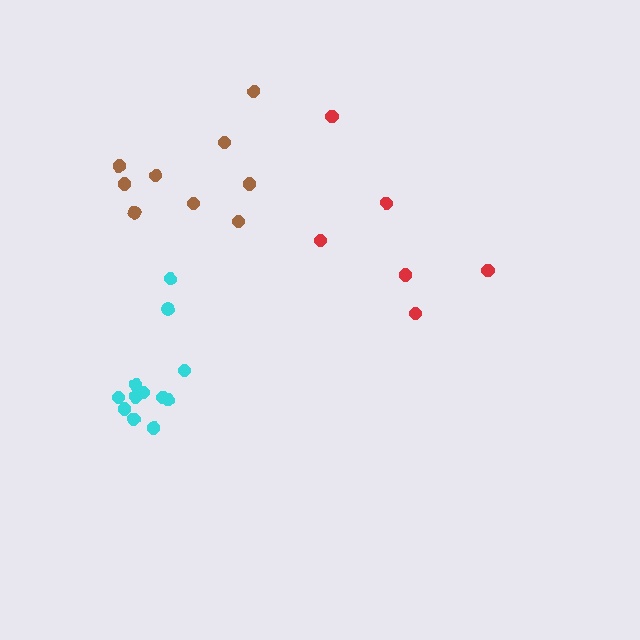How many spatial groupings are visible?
There are 3 spatial groupings.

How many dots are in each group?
Group 1: 6 dots, Group 2: 12 dots, Group 3: 9 dots (27 total).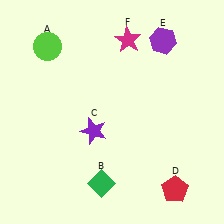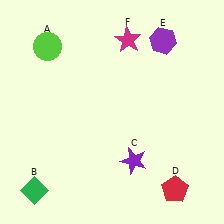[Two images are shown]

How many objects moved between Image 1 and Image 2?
2 objects moved between the two images.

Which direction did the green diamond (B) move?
The green diamond (B) moved left.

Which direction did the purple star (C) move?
The purple star (C) moved right.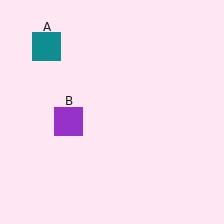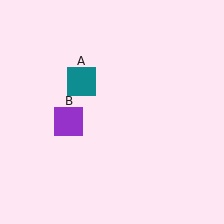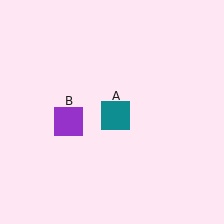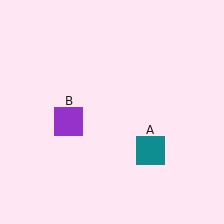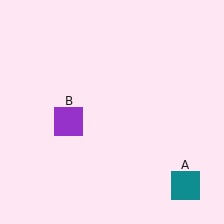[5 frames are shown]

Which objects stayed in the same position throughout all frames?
Purple square (object B) remained stationary.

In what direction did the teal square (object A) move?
The teal square (object A) moved down and to the right.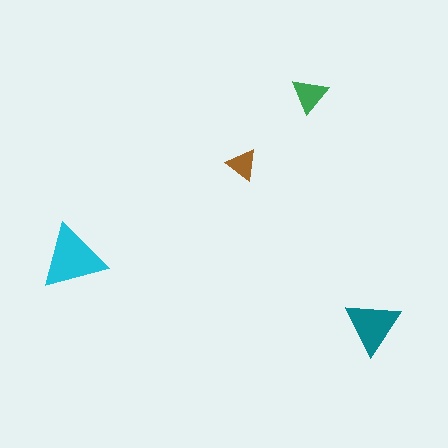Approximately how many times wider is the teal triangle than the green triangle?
About 1.5 times wider.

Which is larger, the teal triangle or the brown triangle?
The teal one.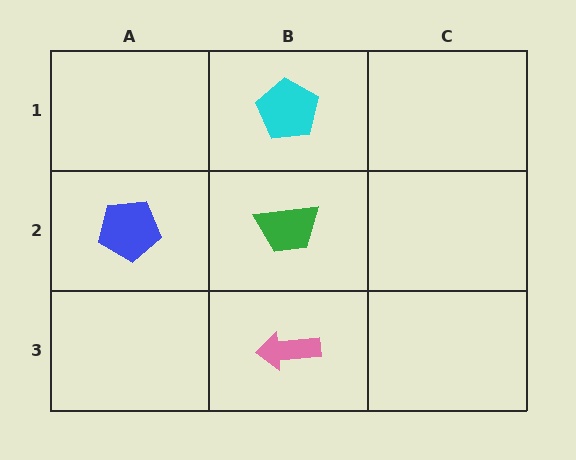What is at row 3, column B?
A pink arrow.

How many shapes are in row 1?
1 shape.